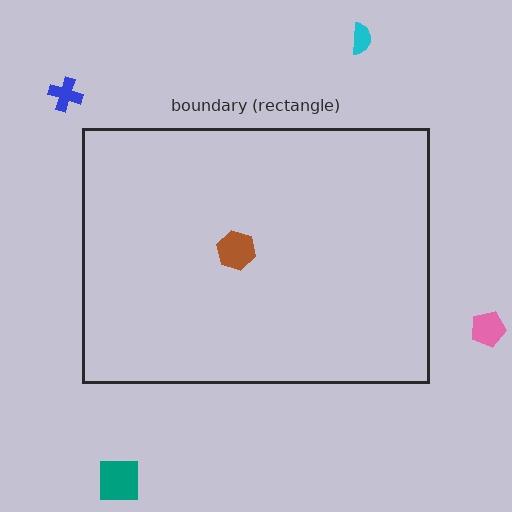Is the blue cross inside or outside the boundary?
Outside.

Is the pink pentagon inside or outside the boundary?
Outside.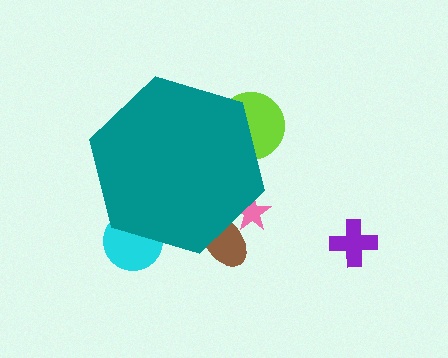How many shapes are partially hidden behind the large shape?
4 shapes are partially hidden.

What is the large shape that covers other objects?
A teal hexagon.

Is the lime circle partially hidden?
Yes, the lime circle is partially hidden behind the teal hexagon.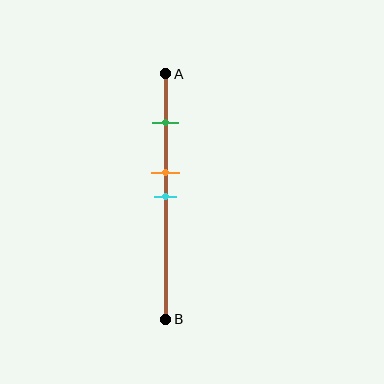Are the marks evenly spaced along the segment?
No, the marks are not evenly spaced.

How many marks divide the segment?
There are 3 marks dividing the segment.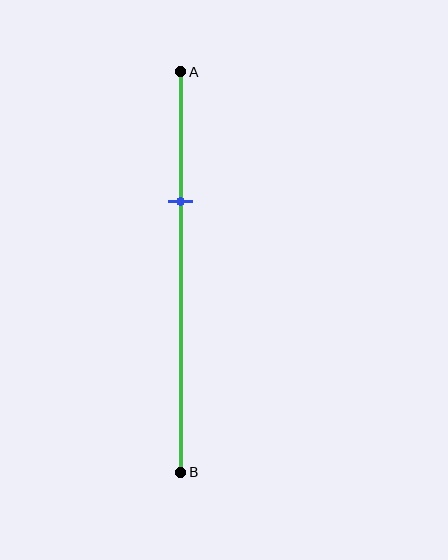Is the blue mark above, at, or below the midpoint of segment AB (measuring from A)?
The blue mark is above the midpoint of segment AB.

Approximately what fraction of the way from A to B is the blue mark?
The blue mark is approximately 30% of the way from A to B.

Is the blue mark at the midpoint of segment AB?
No, the mark is at about 30% from A, not at the 50% midpoint.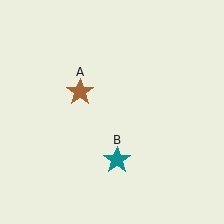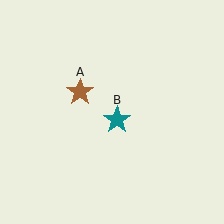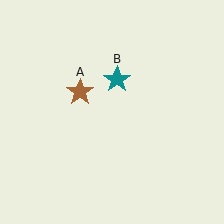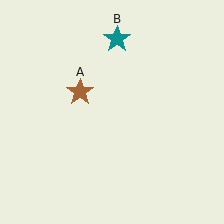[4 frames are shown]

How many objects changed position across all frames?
1 object changed position: teal star (object B).